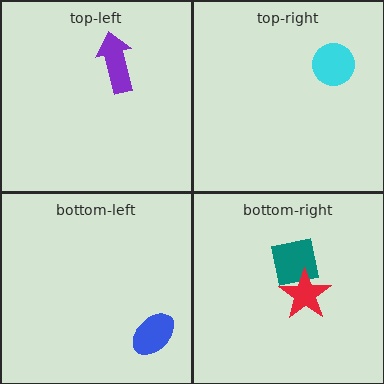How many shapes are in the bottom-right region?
2.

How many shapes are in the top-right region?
1.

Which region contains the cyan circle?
The top-right region.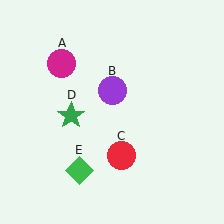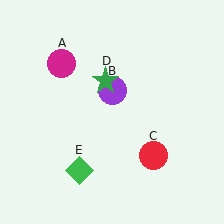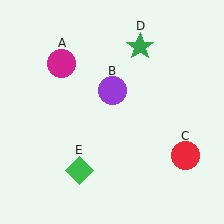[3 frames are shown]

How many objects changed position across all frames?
2 objects changed position: red circle (object C), green star (object D).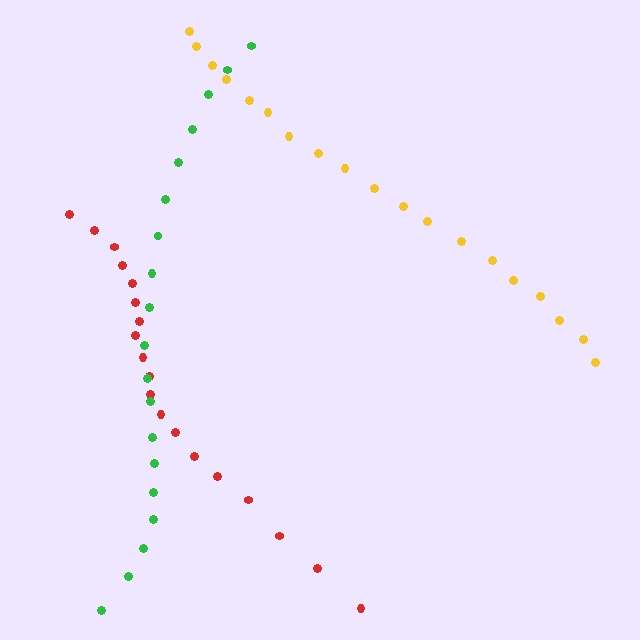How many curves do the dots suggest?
There are 3 distinct paths.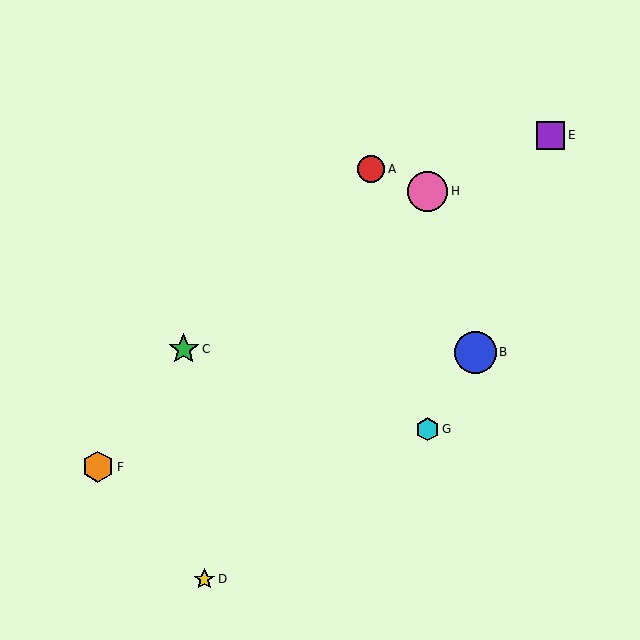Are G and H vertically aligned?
Yes, both are at x≈427.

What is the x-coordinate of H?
Object H is at x≈427.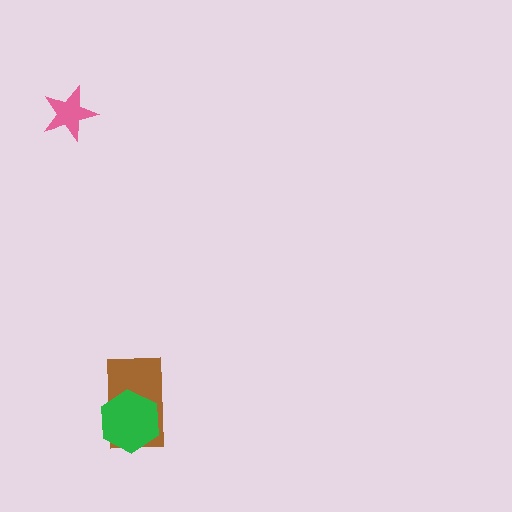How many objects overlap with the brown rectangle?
1 object overlaps with the brown rectangle.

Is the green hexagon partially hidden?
No, no other shape covers it.